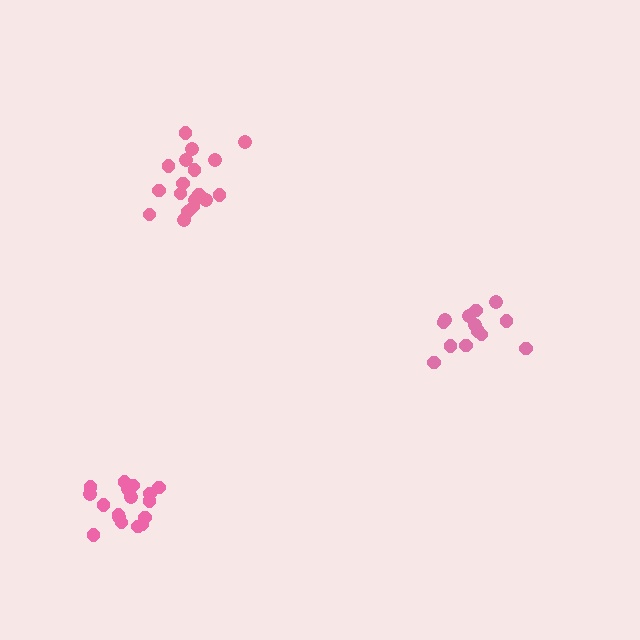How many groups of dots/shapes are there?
There are 3 groups.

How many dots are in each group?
Group 1: 18 dots, Group 2: 14 dots, Group 3: 17 dots (49 total).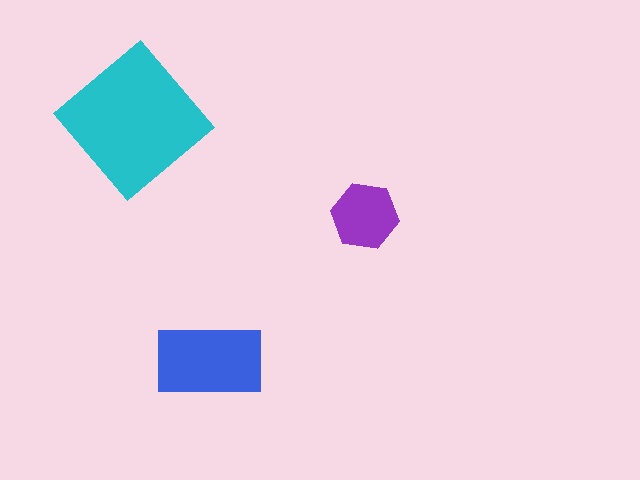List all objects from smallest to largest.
The purple hexagon, the blue rectangle, the cyan diamond.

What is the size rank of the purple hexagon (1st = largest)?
3rd.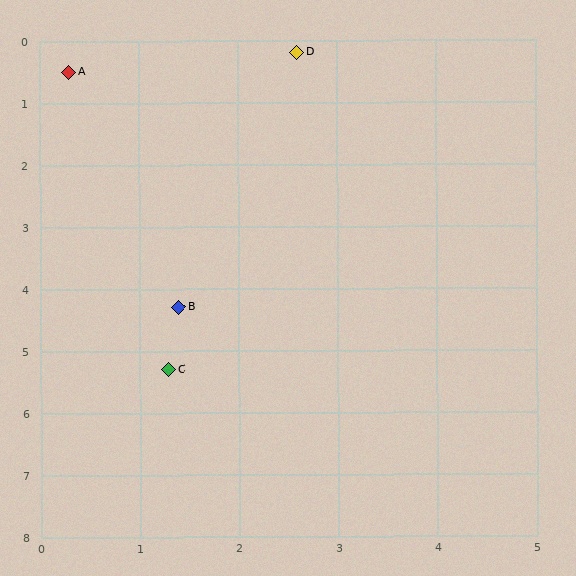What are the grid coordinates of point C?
Point C is at approximately (1.3, 5.3).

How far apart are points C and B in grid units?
Points C and B are about 1.0 grid units apart.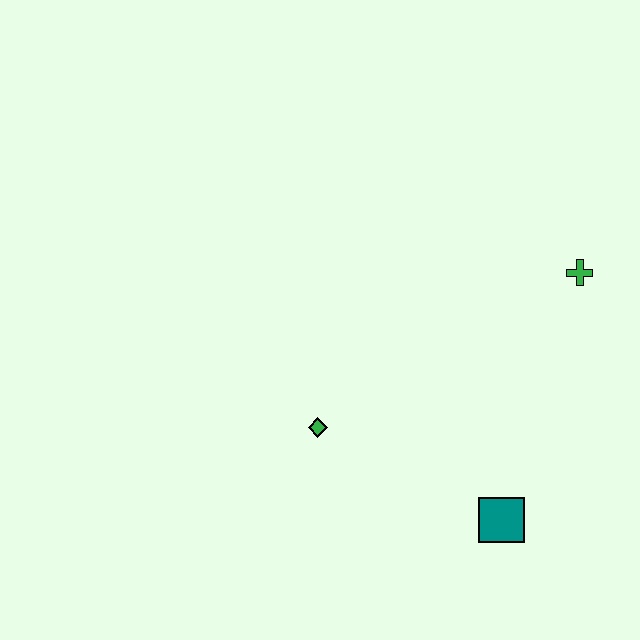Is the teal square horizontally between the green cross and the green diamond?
Yes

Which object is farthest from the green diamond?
The green cross is farthest from the green diamond.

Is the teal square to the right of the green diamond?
Yes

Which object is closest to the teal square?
The green diamond is closest to the teal square.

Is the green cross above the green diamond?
Yes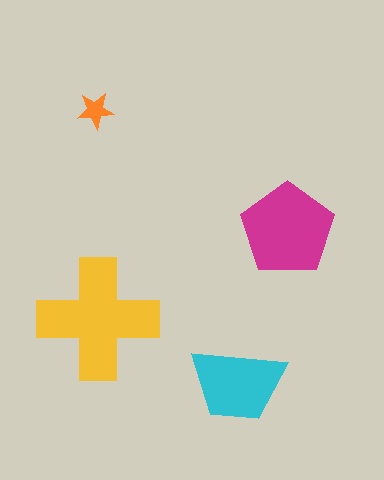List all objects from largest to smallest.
The yellow cross, the magenta pentagon, the cyan trapezoid, the orange star.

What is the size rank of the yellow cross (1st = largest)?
1st.